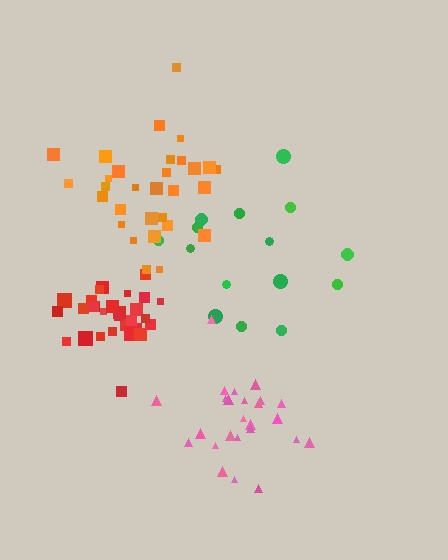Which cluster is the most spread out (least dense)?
Green.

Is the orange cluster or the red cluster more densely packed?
Red.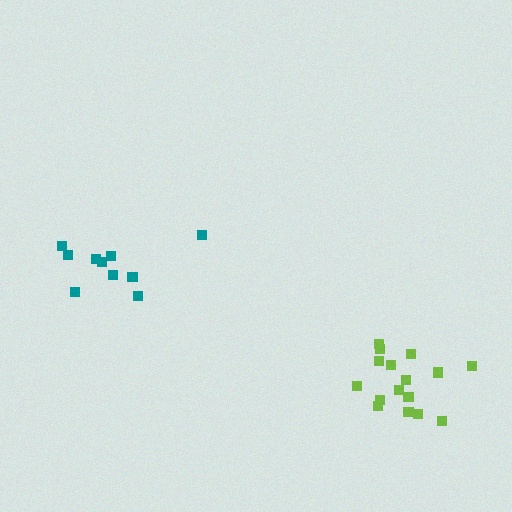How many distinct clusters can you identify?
There are 2 distinct clusters.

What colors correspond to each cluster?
The clusters are colored: lime, teal.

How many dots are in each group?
Group 1: 16 dots, Group 2: 10 dots (26 total).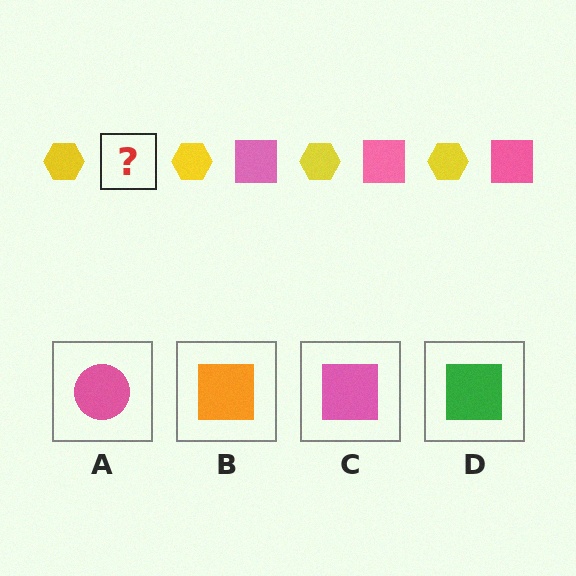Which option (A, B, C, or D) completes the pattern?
C.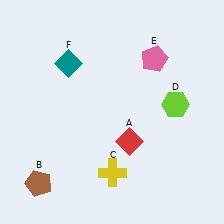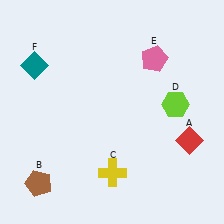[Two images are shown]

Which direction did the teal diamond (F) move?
The teal diamond (F) moved left.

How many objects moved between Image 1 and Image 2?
2 objects moved between the two images.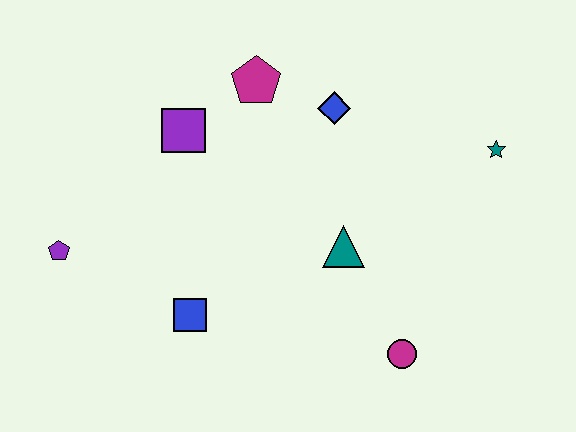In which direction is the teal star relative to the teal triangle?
The teal star is to the right of the teal triangle.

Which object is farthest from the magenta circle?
The purple pentagon is farthest from the magenta circle.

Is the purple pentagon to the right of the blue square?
No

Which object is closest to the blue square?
The purple pentagon is closest to the blue square.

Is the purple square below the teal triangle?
No